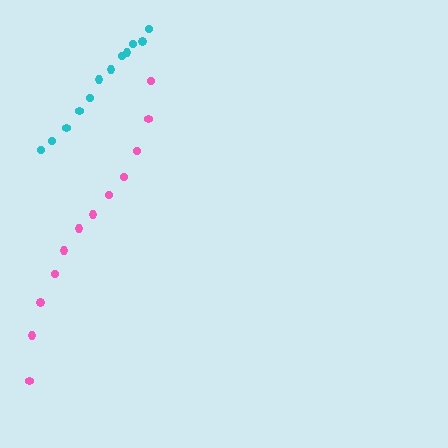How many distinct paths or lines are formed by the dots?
There are 2 distinct paths.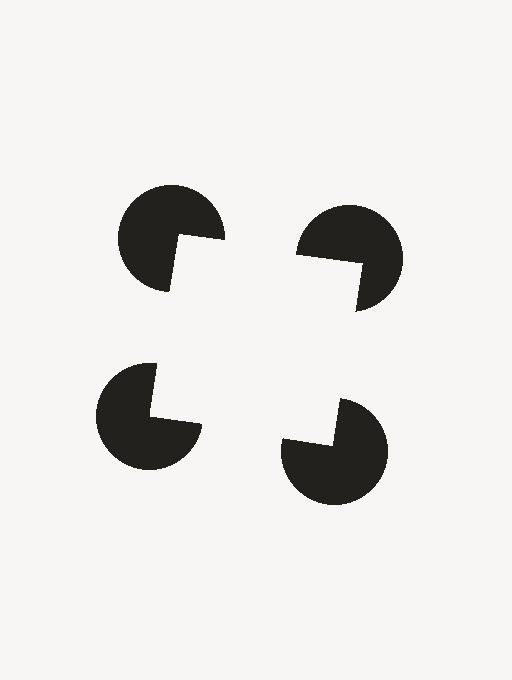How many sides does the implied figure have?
4 sides.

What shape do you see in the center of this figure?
An illusory square — its edges are inferred from the aligned wedge cuts in the pac-man discs, not physically drawn.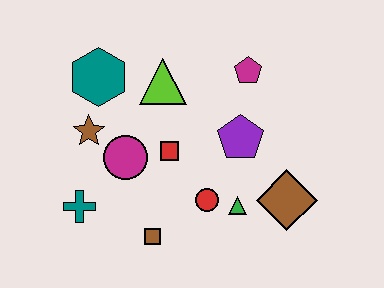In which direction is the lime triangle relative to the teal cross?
The lime triangle is above the teal cross.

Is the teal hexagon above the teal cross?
Yes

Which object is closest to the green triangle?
The red circle is closest to the green triangle.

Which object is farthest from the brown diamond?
The teal hexagon is farthest from the brown diamond.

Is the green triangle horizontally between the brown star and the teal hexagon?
No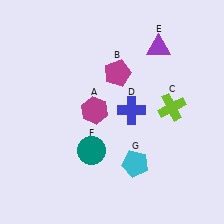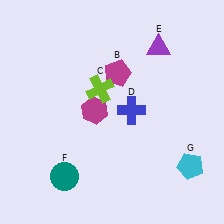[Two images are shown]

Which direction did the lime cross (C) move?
The lime cross (C) moved left.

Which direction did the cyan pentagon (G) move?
The cyan pentagon (G) moved right.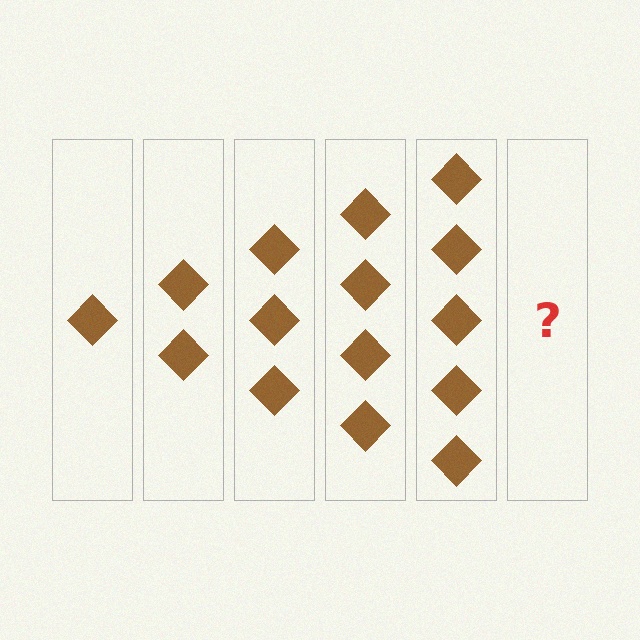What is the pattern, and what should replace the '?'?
The pattern is that each step adds one more diamond. The '?' should be 6 diamonds.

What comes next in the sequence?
The next element should be 6 diamonds.